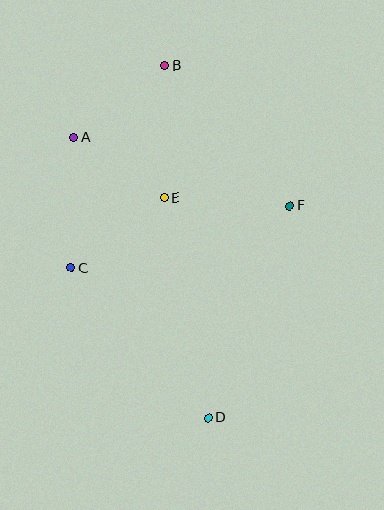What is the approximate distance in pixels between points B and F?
The distance between B and F is approximately 188 pixels.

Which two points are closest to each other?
Points A and E are closest to each other.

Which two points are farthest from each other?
Points B and D are farthest from each other.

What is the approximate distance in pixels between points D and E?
The distance between D and E is approximately 224 pixels.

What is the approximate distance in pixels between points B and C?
The distance between B and C is approximately 223 pixels.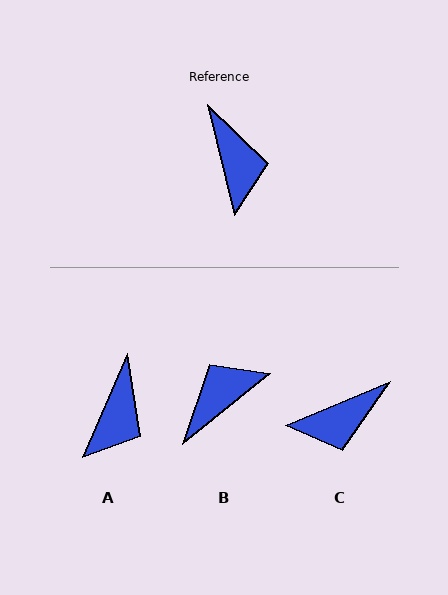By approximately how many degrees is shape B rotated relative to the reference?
Approximately 115 degrees counter-clockwise.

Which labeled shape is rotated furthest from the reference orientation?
B, about 115 degrees away.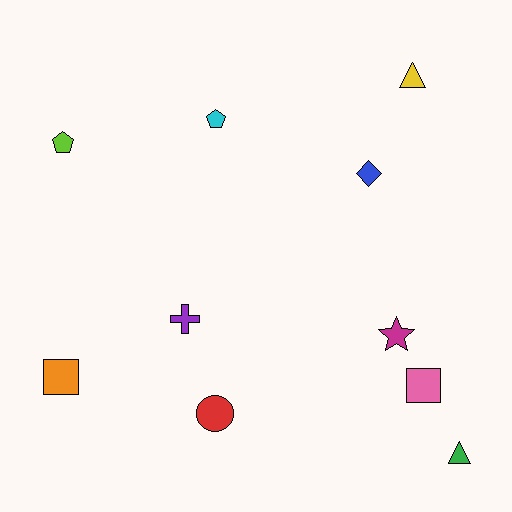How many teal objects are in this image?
There are no teal objects.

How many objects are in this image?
There are 10 objects.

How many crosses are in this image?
There is 1 cross.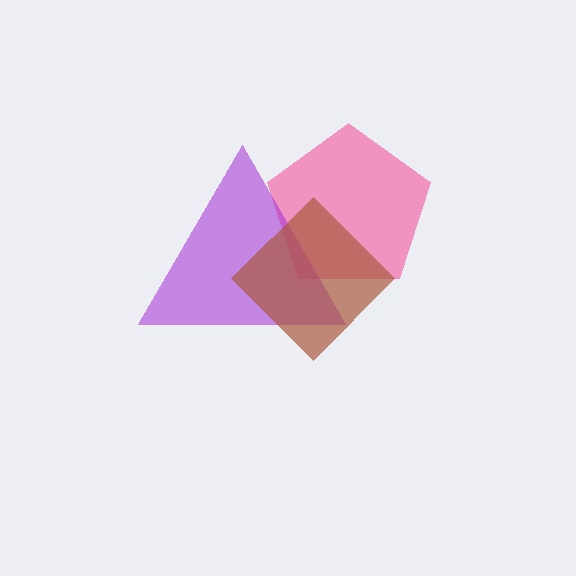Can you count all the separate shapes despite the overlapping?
Yes, there are 3 separate shapes.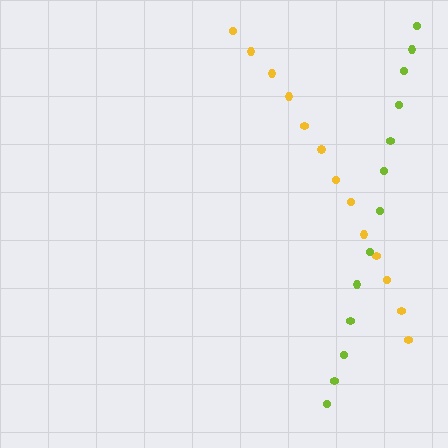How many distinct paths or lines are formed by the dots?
There are 2 distinct paths.